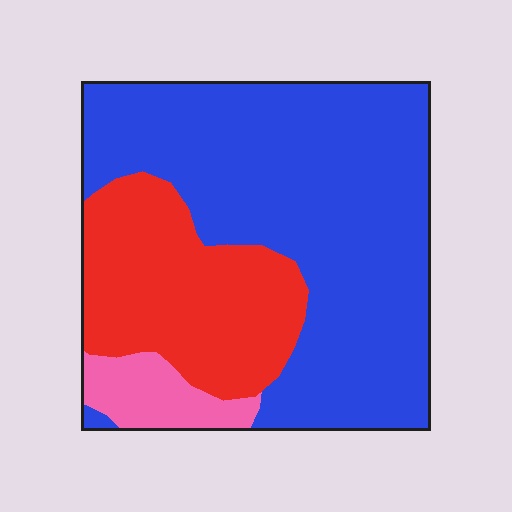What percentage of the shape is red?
Red covers 28% of the shape.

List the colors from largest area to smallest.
From largest to smallest: blue, red, pink.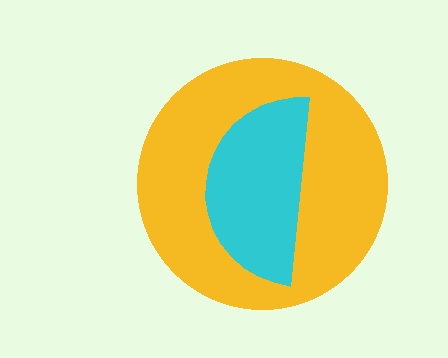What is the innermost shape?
The cyan semicircle.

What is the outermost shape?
The yellow circle.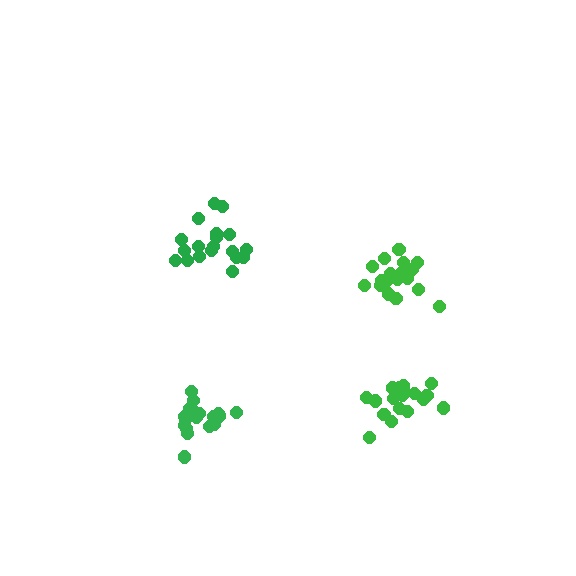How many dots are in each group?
Group 1: 19 dots, Group 2: 18 dots, Group 3: 18 dots, Group 4: 18 dots (73 total).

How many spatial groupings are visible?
There are 4 spatial groupings.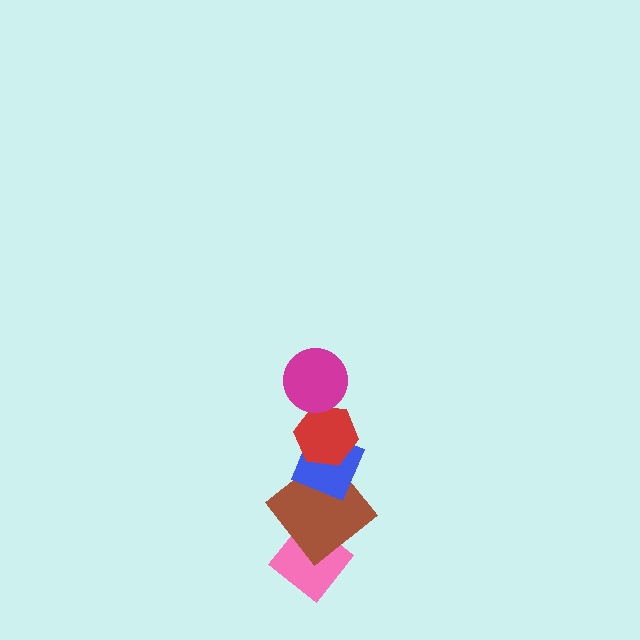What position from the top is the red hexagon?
The red hexagon is 2nd from the top.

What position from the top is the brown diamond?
The brown diamond is 4th from the top.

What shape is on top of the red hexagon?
The magenta circle is on top of the red hexagon.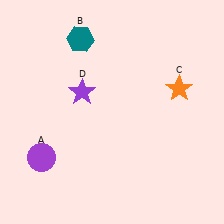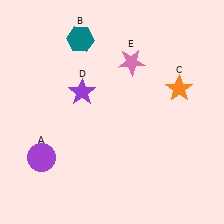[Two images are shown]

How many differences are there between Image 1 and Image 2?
There is 1 difference between the two images.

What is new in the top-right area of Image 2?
A pink star (E) was added in the top-right area of Image 2.